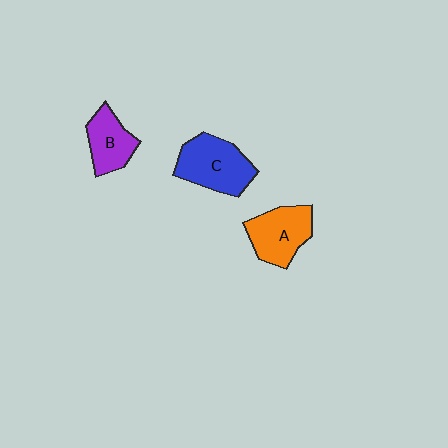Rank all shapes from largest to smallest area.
From largest to smallest: C (blue), A (orange), B (purple).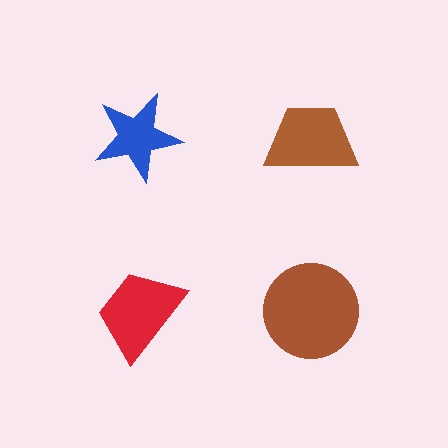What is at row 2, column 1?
A red trapezoid.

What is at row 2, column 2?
A brown circle.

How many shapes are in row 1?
2 shapes.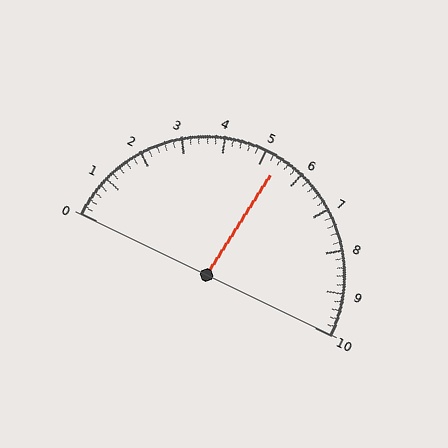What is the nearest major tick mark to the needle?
The nearest major tick mark is 5.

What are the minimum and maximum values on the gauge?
The gauge ranges from 0 to 10.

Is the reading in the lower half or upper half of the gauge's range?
The reading is in the upper half of the range (0 to 10).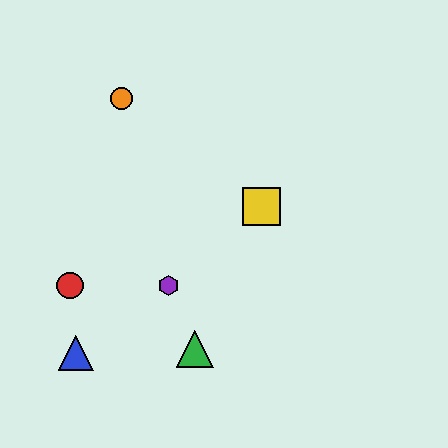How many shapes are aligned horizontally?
2 shapes (the red circle, the purple hexagon) are aligned horizontally.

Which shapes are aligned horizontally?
The red circle, the purple hexagon are aligned horizontally.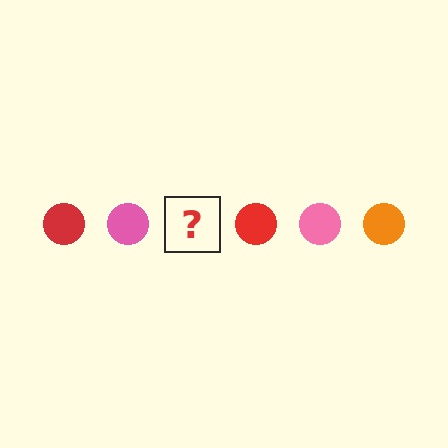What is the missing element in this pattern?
The missing element is an orange circle.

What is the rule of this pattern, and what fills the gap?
The rule is that the pattern cycles through red, pink, orange circles. The gap should be filled with an orange circle.